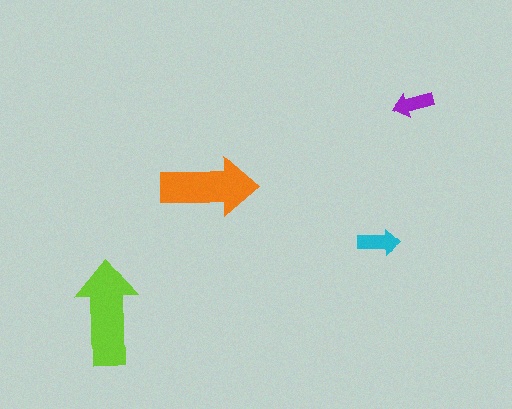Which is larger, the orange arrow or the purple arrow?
The orange one.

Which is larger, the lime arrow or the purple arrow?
The lime one.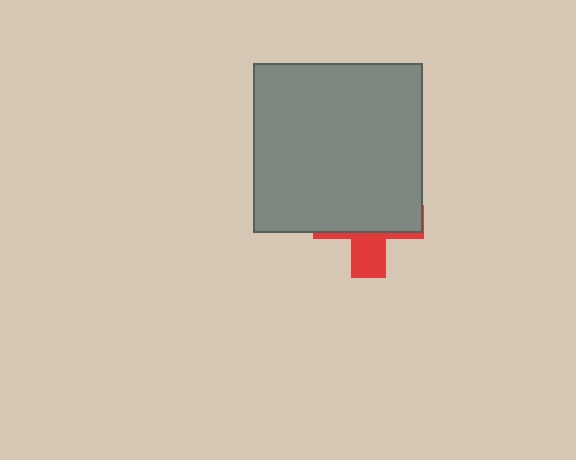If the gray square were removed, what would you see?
You would see the complete red cross.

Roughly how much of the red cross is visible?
A small part of it is visible (roughly 31%).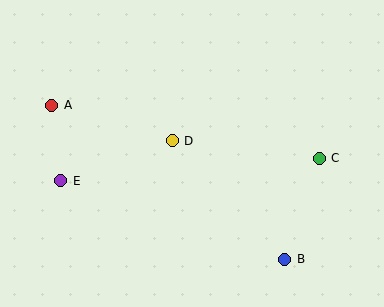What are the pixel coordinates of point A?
Point A is at (52, 105).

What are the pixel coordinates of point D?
Point D is at (172, 141).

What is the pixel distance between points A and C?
The distance between A and C is 273 pixels.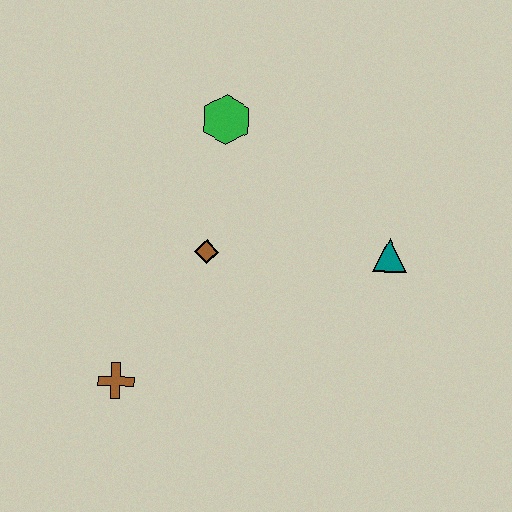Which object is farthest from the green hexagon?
The brown cross is farthest from the green hexagon.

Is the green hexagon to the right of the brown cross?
Yes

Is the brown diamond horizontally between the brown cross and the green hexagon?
Yes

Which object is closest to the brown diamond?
The green hexagon is closest to the brown diamond.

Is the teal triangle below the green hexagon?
Yes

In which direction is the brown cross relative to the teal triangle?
The brown cross is to the left of the teal triangle.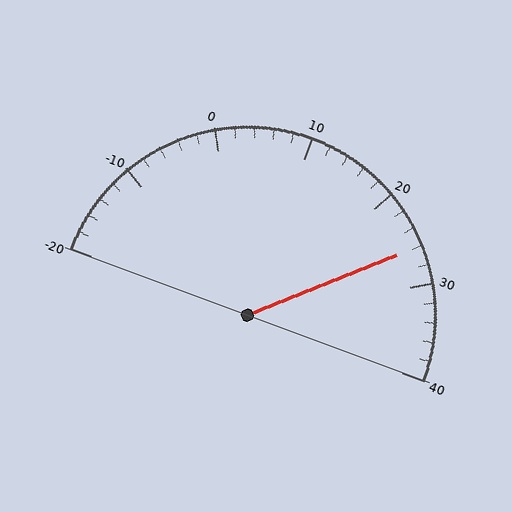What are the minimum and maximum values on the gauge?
The gauge ranges from -20 to 40.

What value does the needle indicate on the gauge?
The needle indicates approximately 26.